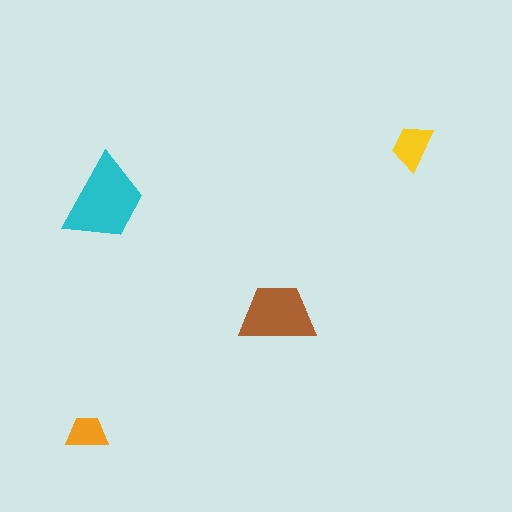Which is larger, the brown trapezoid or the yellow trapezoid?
The brown one.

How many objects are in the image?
There are 4 objects in the image.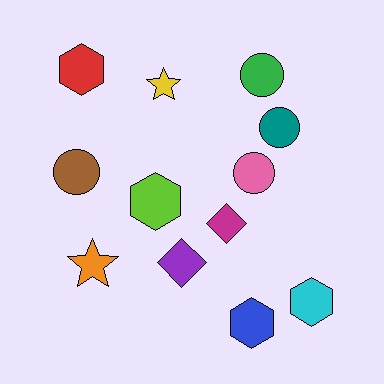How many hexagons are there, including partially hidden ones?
There are 4 hexagons.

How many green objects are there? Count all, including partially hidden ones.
There is 1 green object.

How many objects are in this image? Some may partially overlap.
There are 12 objects.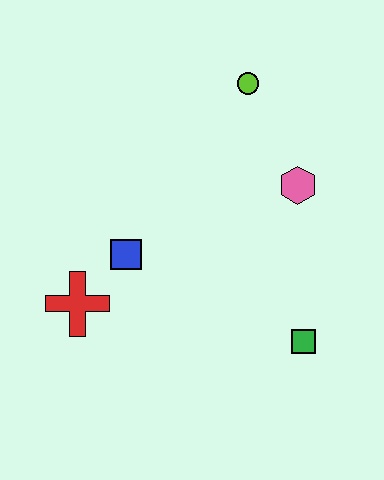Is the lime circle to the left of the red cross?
No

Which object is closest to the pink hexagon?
The lime circle is closest to the pink hexagon.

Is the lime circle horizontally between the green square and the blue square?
Yes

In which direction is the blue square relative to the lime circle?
The blue square is below the lime circle.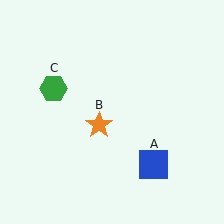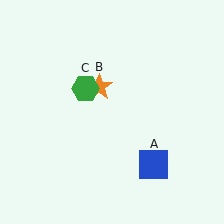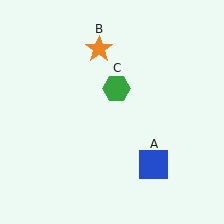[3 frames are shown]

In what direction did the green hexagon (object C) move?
The green hexagon (object C) moved right.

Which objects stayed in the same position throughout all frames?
Blue square (object A) remained stationary.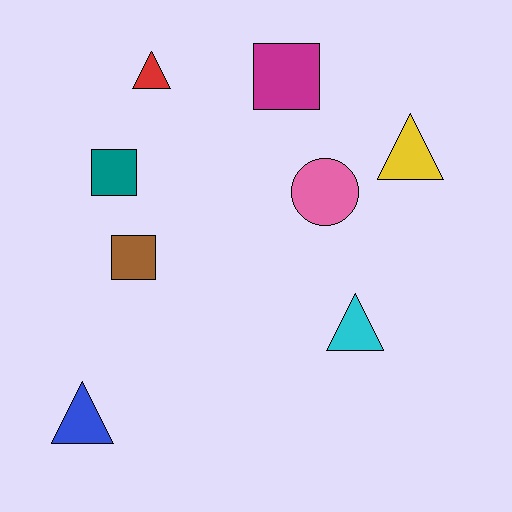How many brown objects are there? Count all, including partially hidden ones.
There is 1 brown object.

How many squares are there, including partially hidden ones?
There are 3 squares.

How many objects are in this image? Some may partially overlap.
There are 8 objects.